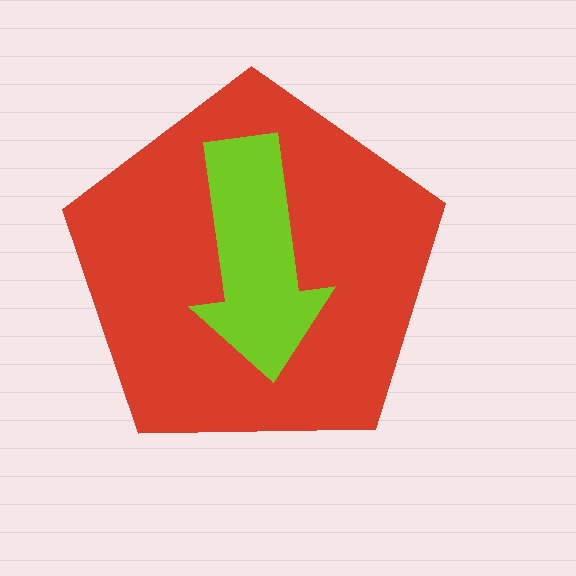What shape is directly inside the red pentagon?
The lime arrow.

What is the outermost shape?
The red pentagon.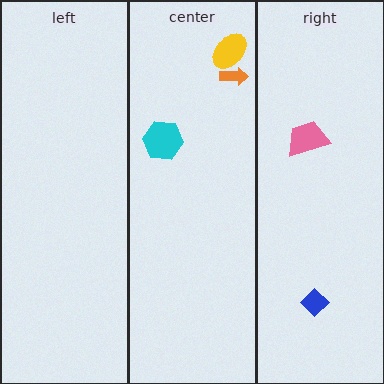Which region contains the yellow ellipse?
The center region.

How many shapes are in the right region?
2.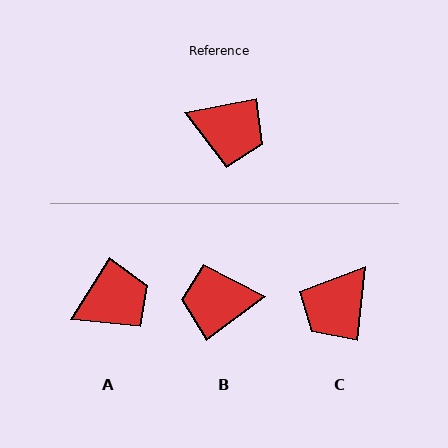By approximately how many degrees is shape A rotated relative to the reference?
Approximately 47 degrees counter-clockwise.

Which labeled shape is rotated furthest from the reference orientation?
B, about 155 degrees away.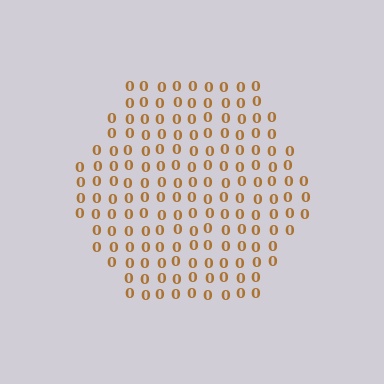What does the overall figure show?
The overall figure shows a hexagon.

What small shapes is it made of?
It is made of small digit 0's.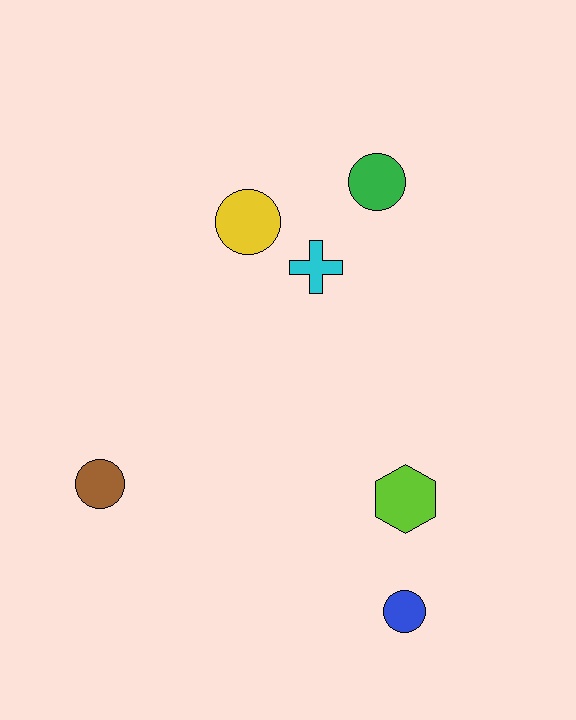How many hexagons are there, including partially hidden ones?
There is 1 hexagon.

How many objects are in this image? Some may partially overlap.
There are 6 objects.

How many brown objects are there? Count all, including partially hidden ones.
There is 1 brown object.